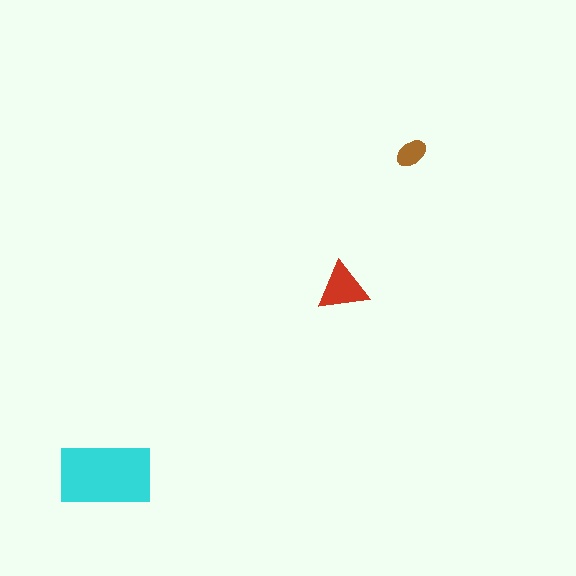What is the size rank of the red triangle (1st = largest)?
2nd.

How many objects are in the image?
There are 3 objects in the image.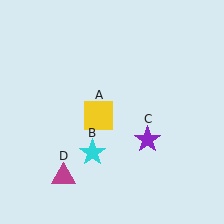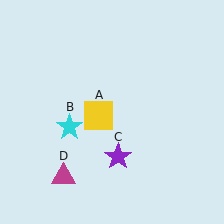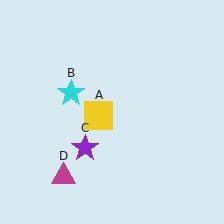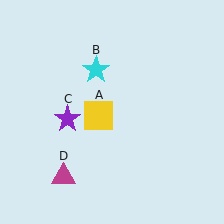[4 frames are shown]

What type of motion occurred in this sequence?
The cyan star (object B), purple star (object C) rotated clockwise around the center of the scene.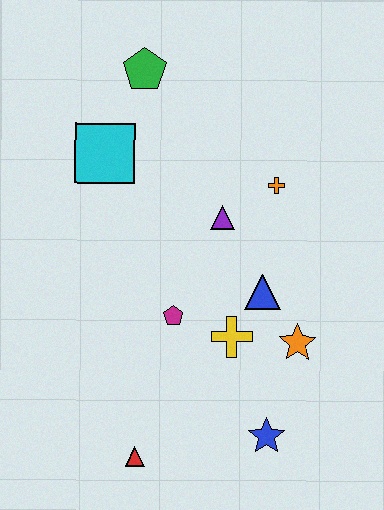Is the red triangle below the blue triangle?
Yes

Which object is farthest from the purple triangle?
The red triangle is farthest from the purple triangle.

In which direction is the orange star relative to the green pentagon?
The orange star is below the green pentagon.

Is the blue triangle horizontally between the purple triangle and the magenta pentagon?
No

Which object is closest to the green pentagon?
The cyan square is closest to the green pentagon.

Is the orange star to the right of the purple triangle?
Yes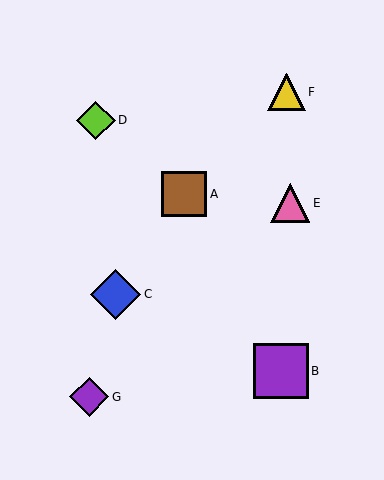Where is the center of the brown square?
The center of the brown square is at (184, 194).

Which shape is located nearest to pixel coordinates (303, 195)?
The pink triangle (labeled E) at (290, 203) is nearest to that location.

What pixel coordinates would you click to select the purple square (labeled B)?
Click at (281, 371) to select the purple square B.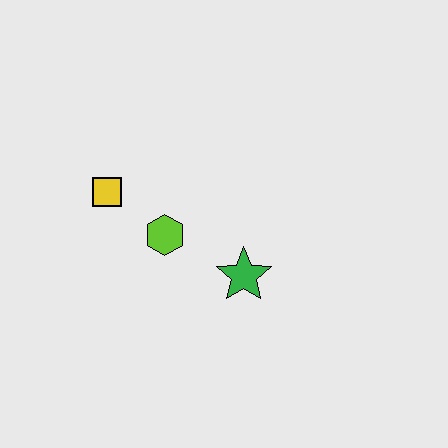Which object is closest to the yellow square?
The lime hexagon is closest to the yellow square.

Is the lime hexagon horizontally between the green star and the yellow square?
Yes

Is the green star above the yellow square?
No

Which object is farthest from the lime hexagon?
The green star is farthest from the lime hexagon.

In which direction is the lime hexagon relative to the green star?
The lime hexagon is to the left of the green star.